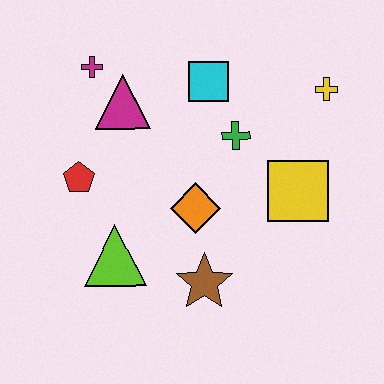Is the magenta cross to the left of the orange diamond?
Yes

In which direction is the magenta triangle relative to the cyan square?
The magenta triangle is to the left of the cyan square.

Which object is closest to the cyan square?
The green cross is closest to the cyan square.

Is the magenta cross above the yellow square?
Yes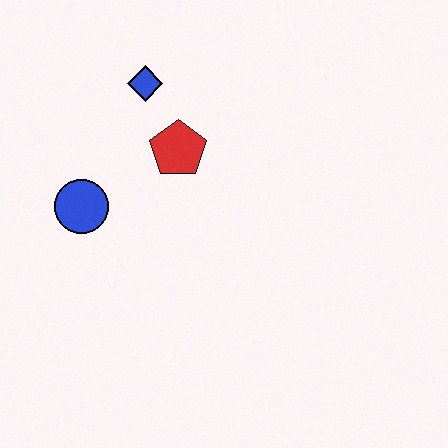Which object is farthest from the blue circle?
The blue diamond is farthest from the blue circle.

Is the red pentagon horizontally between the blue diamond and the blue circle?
No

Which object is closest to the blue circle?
The red pentagon is closest to the blue circle.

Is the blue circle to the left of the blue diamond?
Yes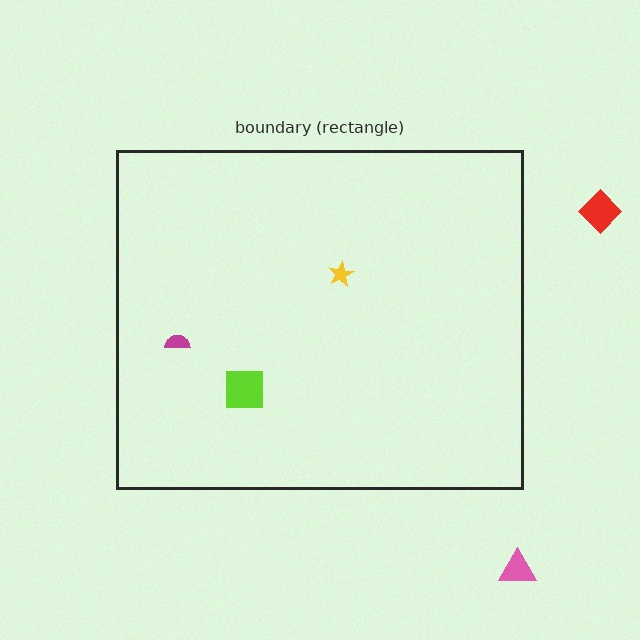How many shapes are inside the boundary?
3 inside, 2 outside.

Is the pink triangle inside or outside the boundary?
Outside.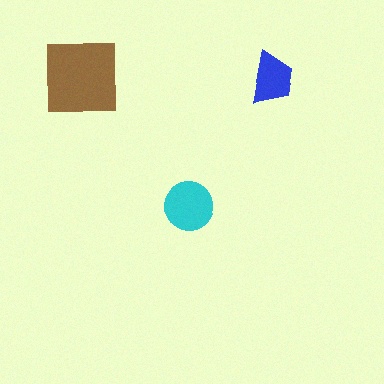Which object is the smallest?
The blue trapezoid.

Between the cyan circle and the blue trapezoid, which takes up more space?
The cyan circle.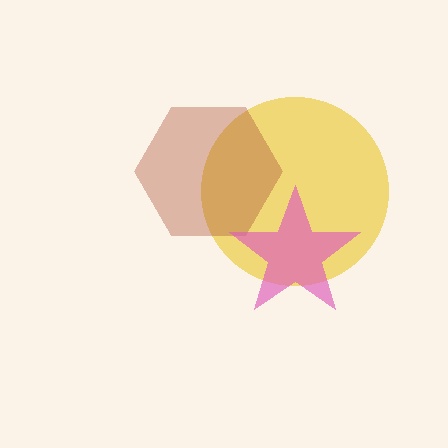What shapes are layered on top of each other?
The layered shapes are: a yellow circle, a brown hexagon, a pink star.